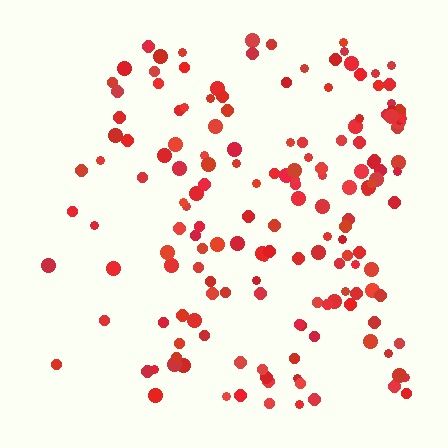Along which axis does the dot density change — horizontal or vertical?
Horizontal.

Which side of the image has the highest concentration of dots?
The right.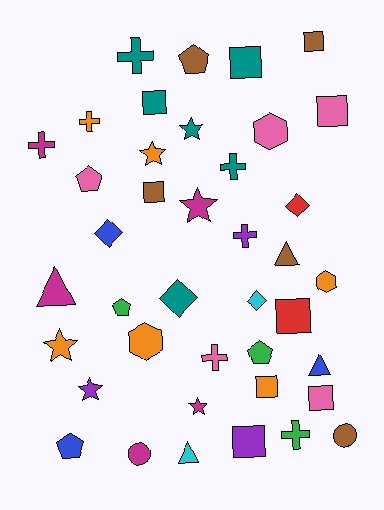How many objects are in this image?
There are 40 objects.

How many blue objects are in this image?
There are 3 blue objects.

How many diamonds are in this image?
There are 4 diamonds.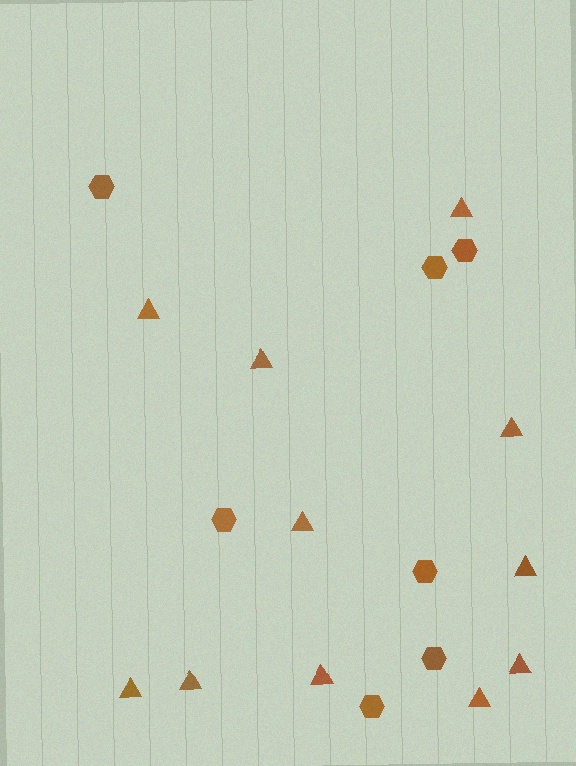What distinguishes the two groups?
There are 2 groups: one group of hexagons (7) and one group of triangles (11).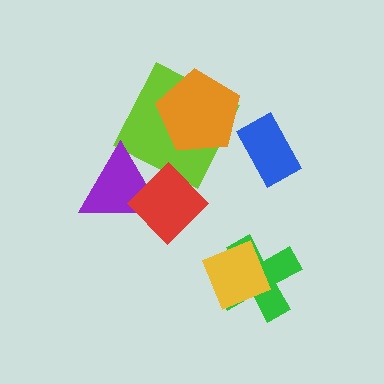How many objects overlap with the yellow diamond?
1 object overlaps with the yellow diamond.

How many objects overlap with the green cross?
1 object overlaps with the green cross.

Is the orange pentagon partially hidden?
No, no other shape covers it.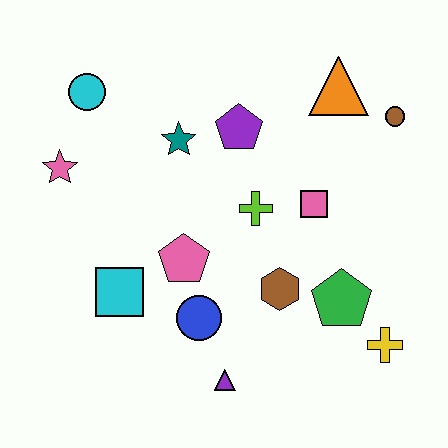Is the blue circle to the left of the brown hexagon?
Yes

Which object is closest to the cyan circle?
The pink star is closest to the cyan circle.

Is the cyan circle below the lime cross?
No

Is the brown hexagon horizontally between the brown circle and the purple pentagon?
Yes